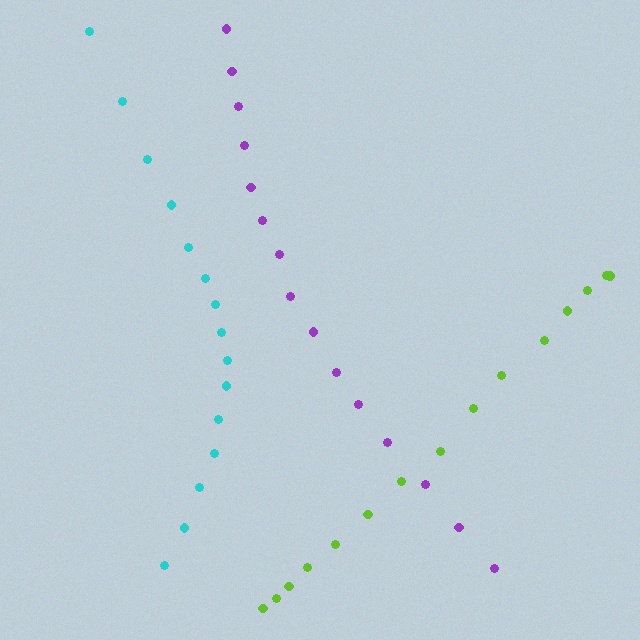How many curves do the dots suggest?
There are 3 distinct paths.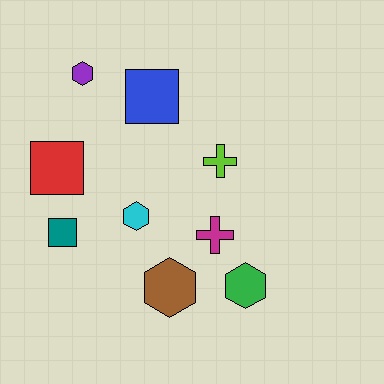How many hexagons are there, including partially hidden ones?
There are 4 hexagons.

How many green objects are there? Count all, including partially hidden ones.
There is 1 green object.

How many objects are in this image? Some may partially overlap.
There are 9 objects.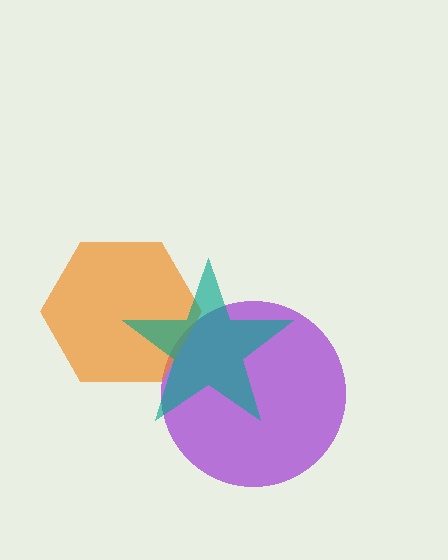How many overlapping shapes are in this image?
There are 3 overlapping shapes in the image.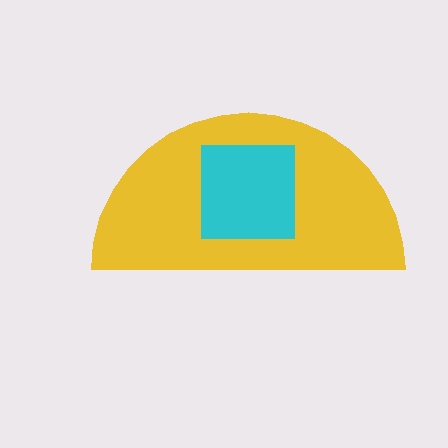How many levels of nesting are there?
2.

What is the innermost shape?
The cyan square.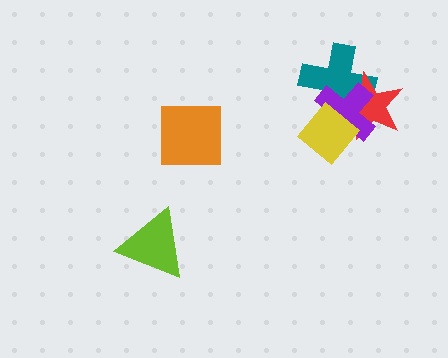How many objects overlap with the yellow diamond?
3 objects overlap with the yellow diamond.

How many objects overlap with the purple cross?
3 objects overlap with the purple cross.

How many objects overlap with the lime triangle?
0 objects overlap with the lime triangle.